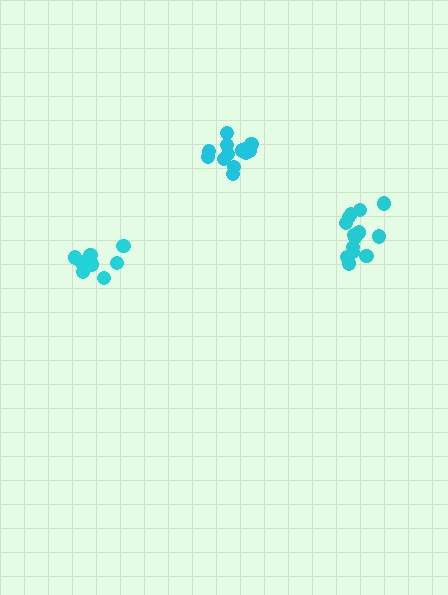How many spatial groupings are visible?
There are 3 spatial groupings.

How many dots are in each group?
Group 1: 8 dots, Group 2: 13 dots, Group 3: 14 dots (35 total).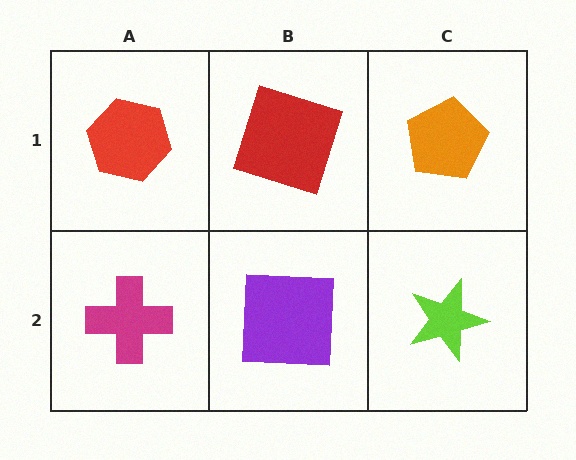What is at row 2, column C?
A lime star.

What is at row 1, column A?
A red hexagon.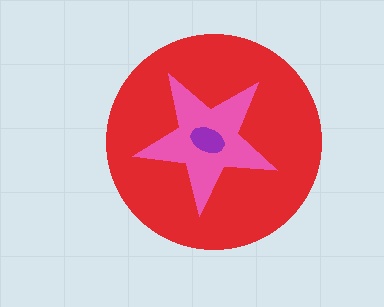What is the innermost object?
The purple ellipse.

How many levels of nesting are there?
3.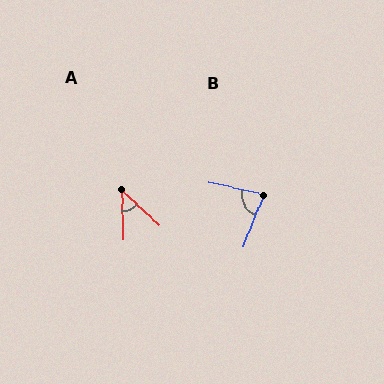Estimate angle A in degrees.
Approximately 45 degrees.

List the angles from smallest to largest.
A (45°), B (82°).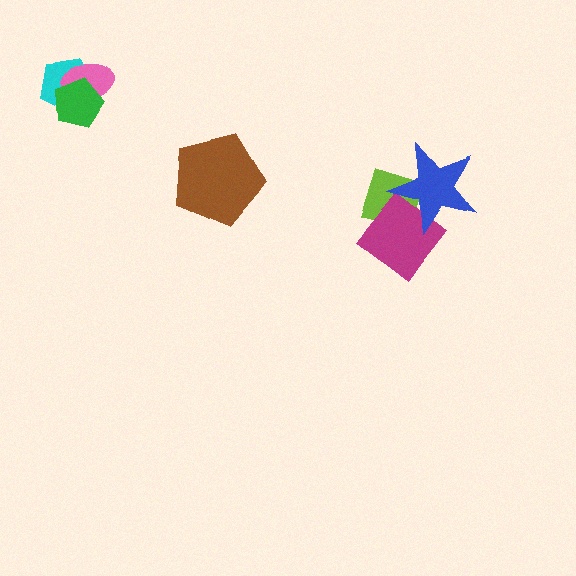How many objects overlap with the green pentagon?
2 objects overlap with the green pentagon.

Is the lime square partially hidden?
Yes, it is partially covered by another shape.